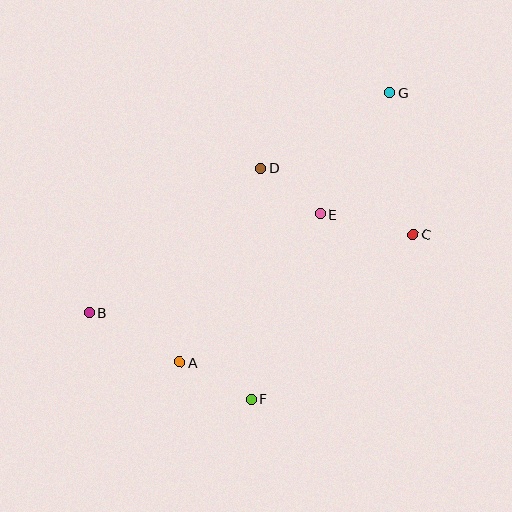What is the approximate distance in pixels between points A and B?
The distance between A and B is approximately 104 pixels.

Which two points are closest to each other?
Points D and E are closest to each other.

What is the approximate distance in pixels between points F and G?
The distance between F and G is approximately 337 pixels.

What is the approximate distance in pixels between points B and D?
The distance between B and D is approximately 224 pixels.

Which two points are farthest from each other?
Points B and G are farthest from each other.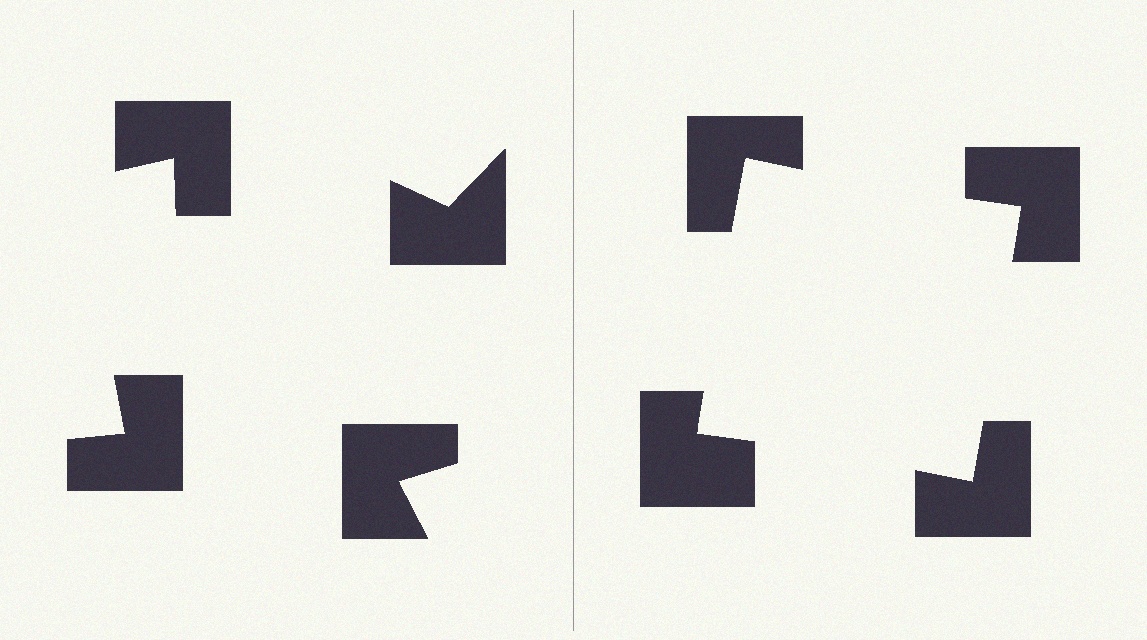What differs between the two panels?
The notched squares are positioned identically on both sides; only the wedge orientations differ. On the right they align to a square; on the left they are misaligned.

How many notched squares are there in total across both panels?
8 — 4 on each side.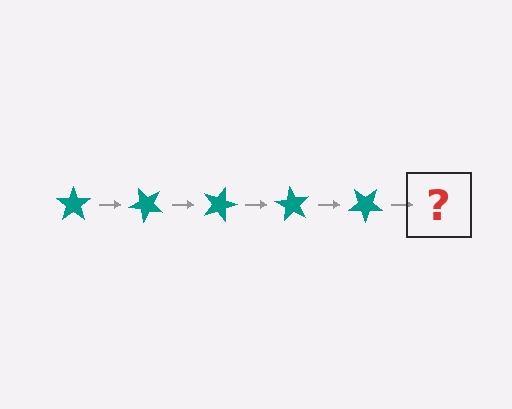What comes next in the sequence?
The next element should be a teal star rotated 225 degrees.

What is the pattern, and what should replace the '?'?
The pattern is that the star rotates 45 degrees each step. The '?' should be a teal star rotated 225 degrees.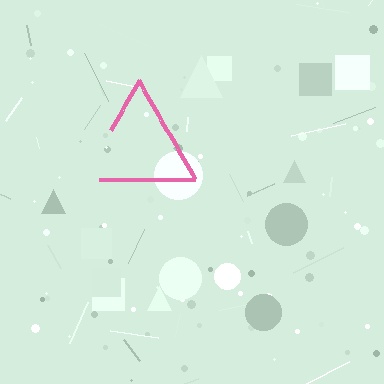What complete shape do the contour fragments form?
The contour fragments form a triangle.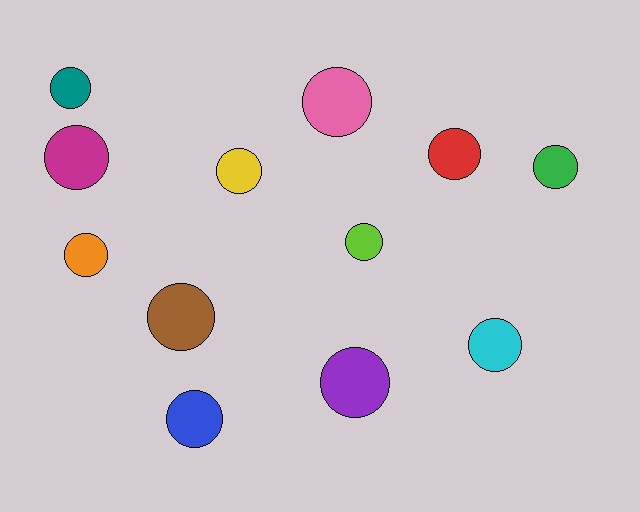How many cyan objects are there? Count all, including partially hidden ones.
There is 1 cyan object.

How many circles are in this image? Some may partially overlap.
There are 12 circles.